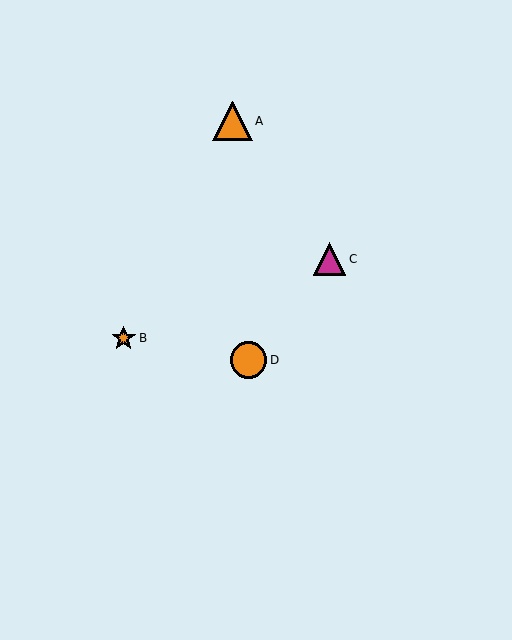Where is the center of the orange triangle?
The center of the orange triangle is at (232, 121).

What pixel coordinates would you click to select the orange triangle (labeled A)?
Click at (232, 121) to select the orange triangle A.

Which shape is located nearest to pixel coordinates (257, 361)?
The orange circle (labeled D) at (248, 360) is nearest to that location.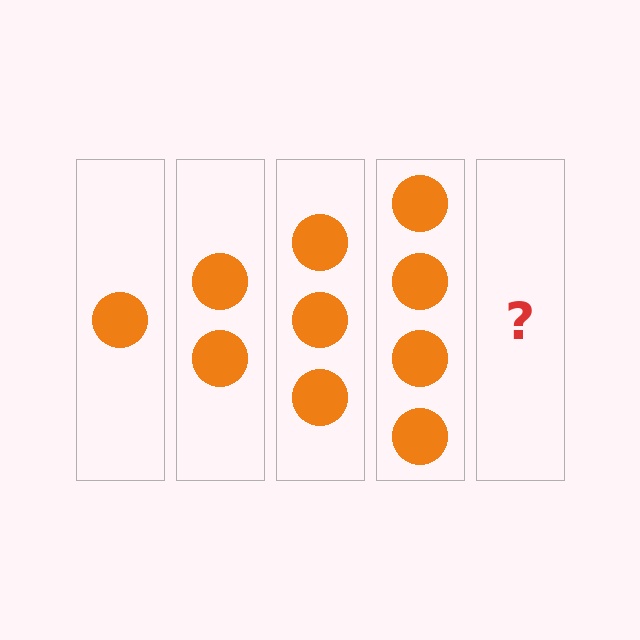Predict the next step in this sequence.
The next step is 5 circles.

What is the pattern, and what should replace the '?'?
The pattern is that each step adds one more circle. The '?' should be 5 circles.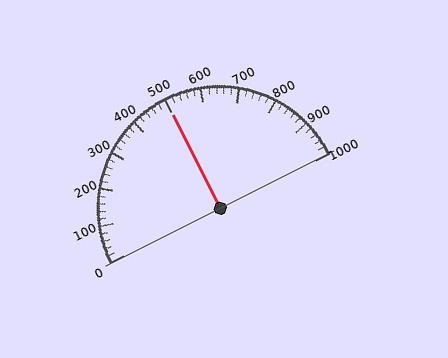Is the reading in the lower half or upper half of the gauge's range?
The reading is in the upper half of the range (0 to 1000).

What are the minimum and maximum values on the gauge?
The gauge ranges from 0 to 1000.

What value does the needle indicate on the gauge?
The needle indicates approximately 500.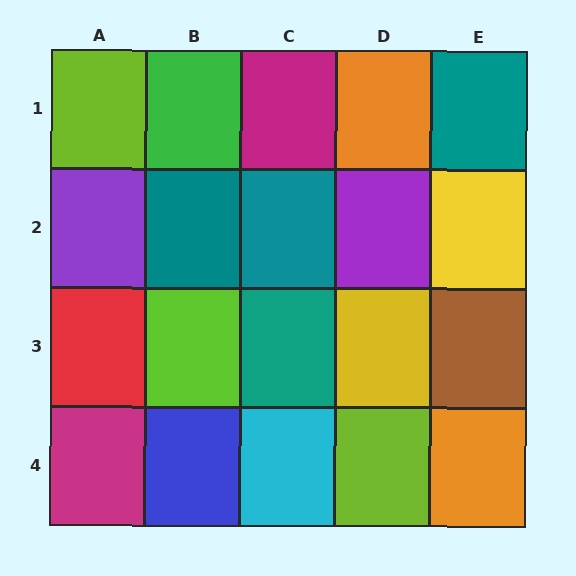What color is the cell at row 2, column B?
Teal.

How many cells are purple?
2 cells are purple.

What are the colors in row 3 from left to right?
Red, lime, teal, yellow, brown.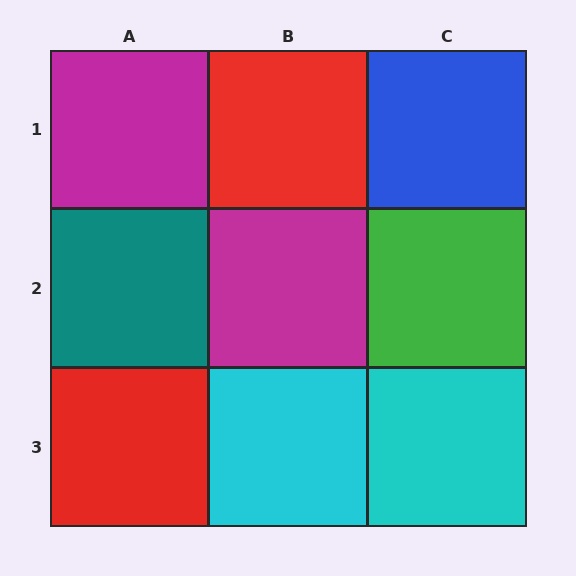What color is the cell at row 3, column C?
Cyan.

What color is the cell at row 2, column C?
Green.